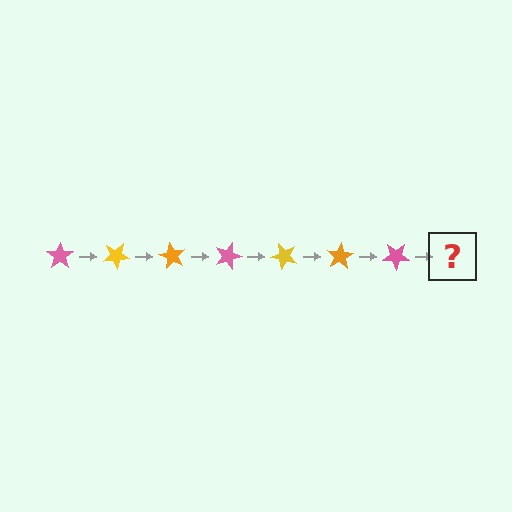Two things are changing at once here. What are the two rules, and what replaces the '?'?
The two rules are that it rotates 30 degrees each step and the color cycles through pink, yellow, and orange. The '?' should be a yellow star, rotated 210 degrees from the start.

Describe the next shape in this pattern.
It should be a yellow star, rotated 210 degrees from the start.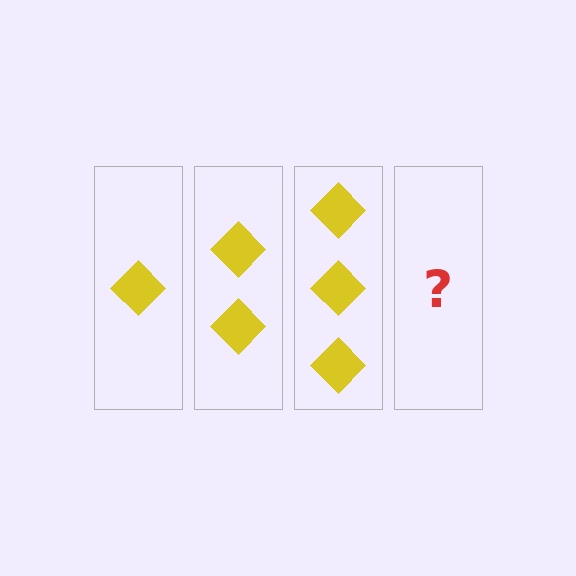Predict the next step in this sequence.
The next step is 4 diamonds.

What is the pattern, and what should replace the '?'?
The pattern is that each step adds one more diamond. The '?' should be 4 diamonds.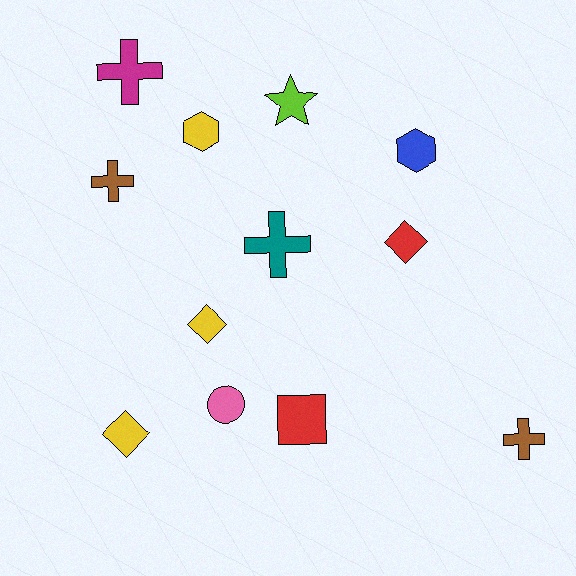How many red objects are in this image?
There are 2 red objects.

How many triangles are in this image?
There are no triangles.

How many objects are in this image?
There are 12 objects.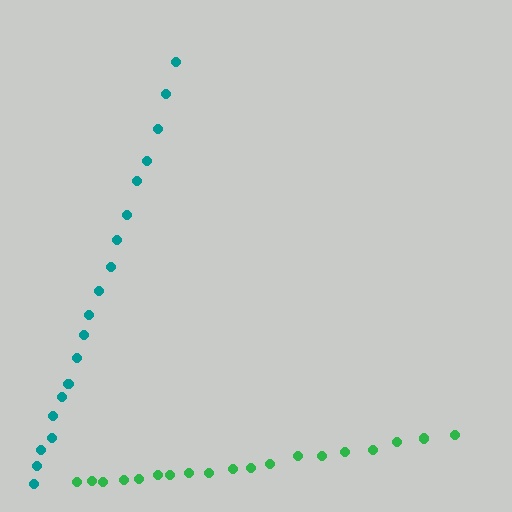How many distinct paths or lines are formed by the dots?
There are 2 distinct paths.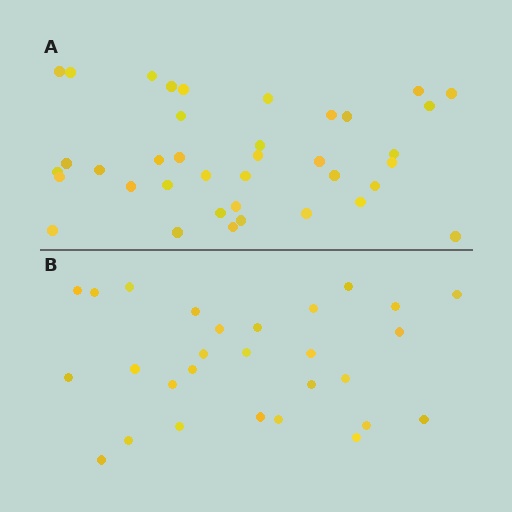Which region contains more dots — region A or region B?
Region A (the top region) has more dots.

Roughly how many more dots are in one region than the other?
Region A has roughly 10 or so more dots than region B.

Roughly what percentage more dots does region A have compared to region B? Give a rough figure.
About 35% more.